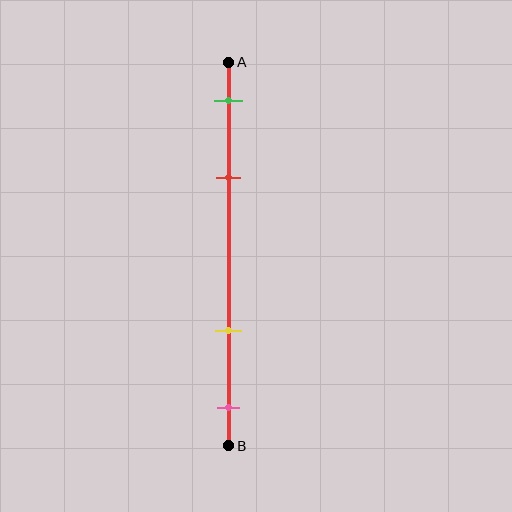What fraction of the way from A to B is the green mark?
The green mark is approximately 10% (0.1) of the way from A to B.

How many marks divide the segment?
There are 4 marks dividing the segment.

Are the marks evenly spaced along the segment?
No, the marks are not evenly spaced.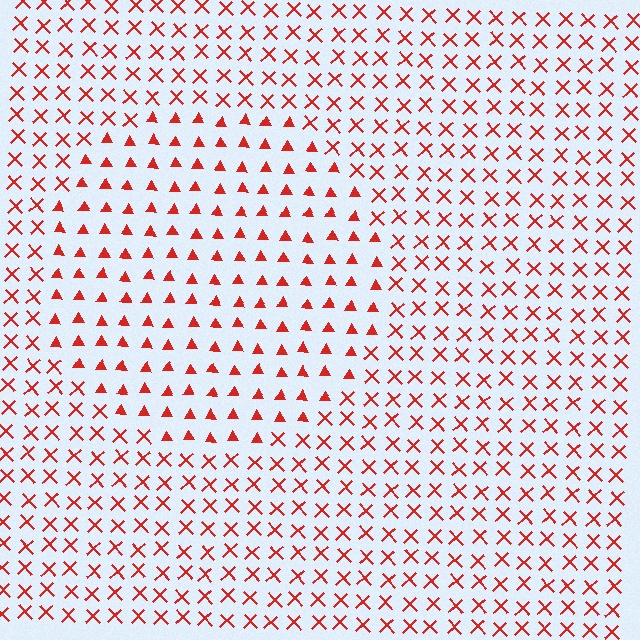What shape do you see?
I see a circle.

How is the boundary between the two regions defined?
The boundary is defined by a change in element shape: triangles inside vs. X marks outside. All elements share the same color and spacing.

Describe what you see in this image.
The image is filled with small red elements arranged in a uniform grid. A circle-shaped region contains triangles, while the surrounding area contains X marks. The boundary is defined purely by the change in element shape.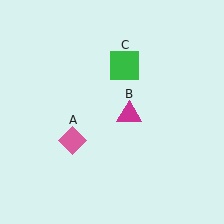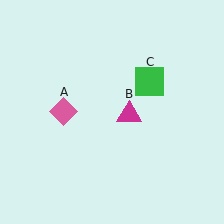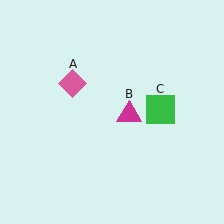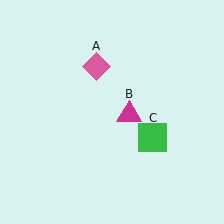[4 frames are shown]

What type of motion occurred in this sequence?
The pink diamond (object A), green square (object C) rotated clockwise around the center of the scene.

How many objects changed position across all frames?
2 objects changed position: pink diamond (object A), green square (object C).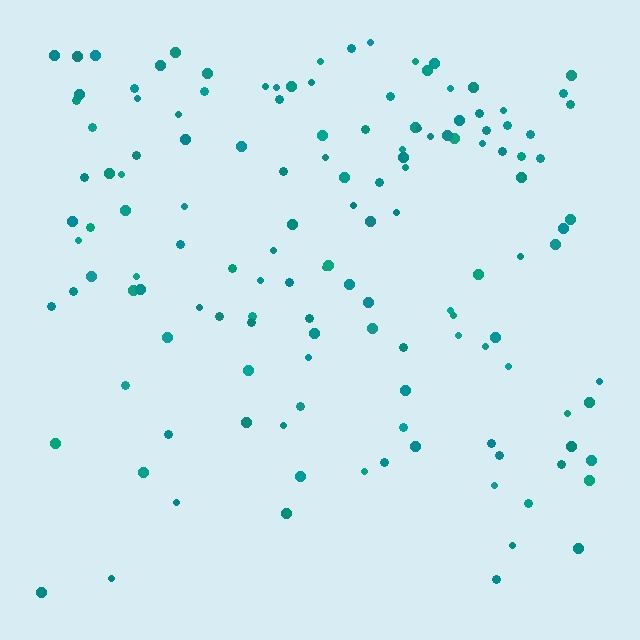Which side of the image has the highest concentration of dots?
The top.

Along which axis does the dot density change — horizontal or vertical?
Vertical.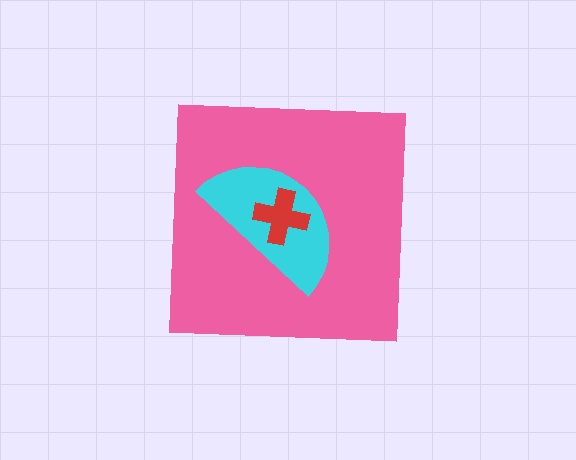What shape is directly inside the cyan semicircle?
The red cross.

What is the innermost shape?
The red cross.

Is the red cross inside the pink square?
Yes.